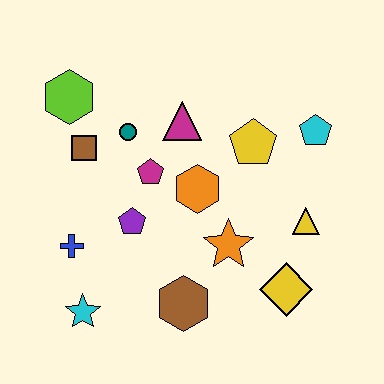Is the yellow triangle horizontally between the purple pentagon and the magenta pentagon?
No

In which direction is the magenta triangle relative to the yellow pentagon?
The magenta triangle is to the left of the yellow pentagon.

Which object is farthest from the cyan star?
The cyan pentagon is farthest from the cyan star.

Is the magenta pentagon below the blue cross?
No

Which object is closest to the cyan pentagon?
The yellow pentagon is closest to the cyan pentagon.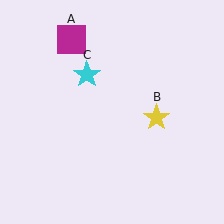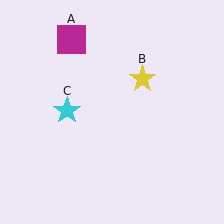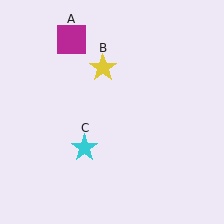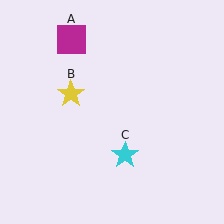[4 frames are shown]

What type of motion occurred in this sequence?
The yellow star (object B), cyan star (object C) rotated counterclockwise around the center of the scene.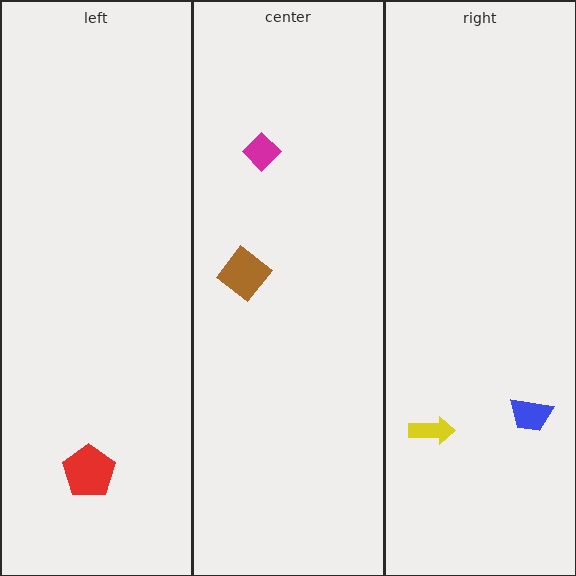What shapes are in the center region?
The brown diamond, the magenta diamond.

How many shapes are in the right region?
2.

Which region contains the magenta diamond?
The center region.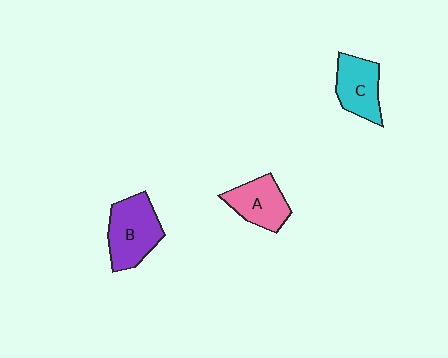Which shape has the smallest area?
Shape A (pink).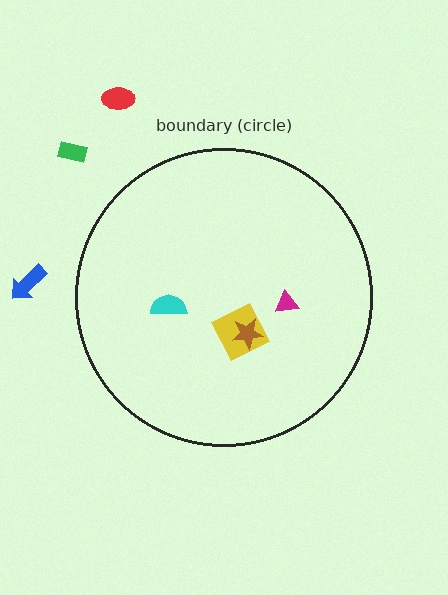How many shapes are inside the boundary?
4 inside, 3 outside.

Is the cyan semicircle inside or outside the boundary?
Inside.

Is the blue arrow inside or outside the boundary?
Outside.